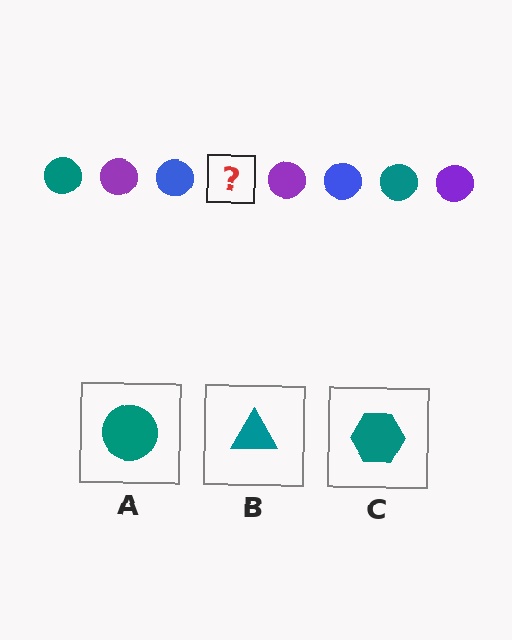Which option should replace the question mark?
Option A.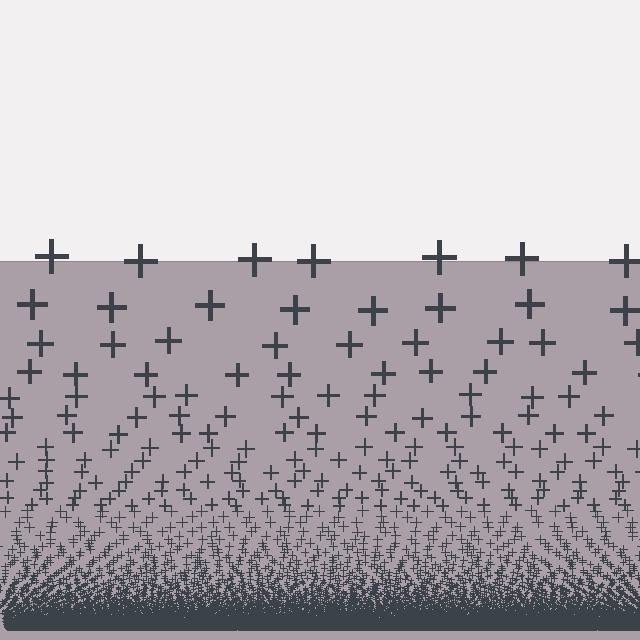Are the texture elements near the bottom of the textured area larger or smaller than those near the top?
Smaller. The gradient is inverted — elements near the bottom are smaller and denser.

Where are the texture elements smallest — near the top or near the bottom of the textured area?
Near the bottom.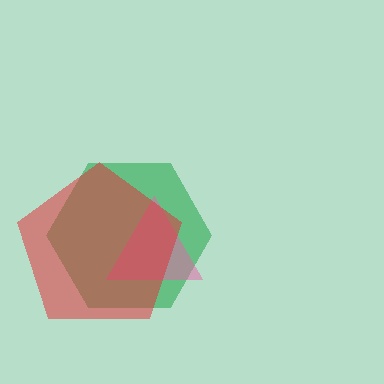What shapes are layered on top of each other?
The layered shapes are: a green hexagon, a pink triangle, a red pentagon.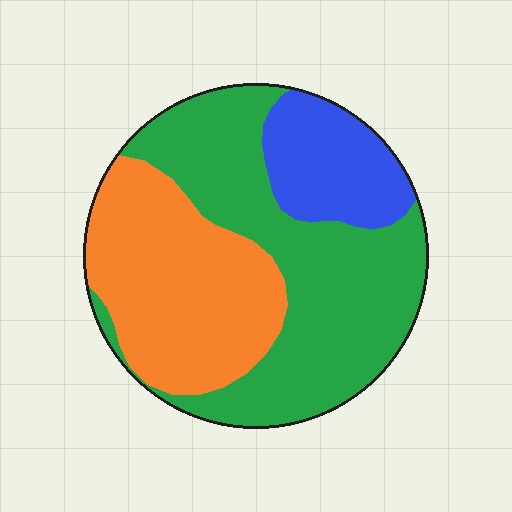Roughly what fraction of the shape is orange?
Orange takes up between a quarter and a half of the shape.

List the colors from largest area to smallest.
From largest to smallest: green, orange, blue.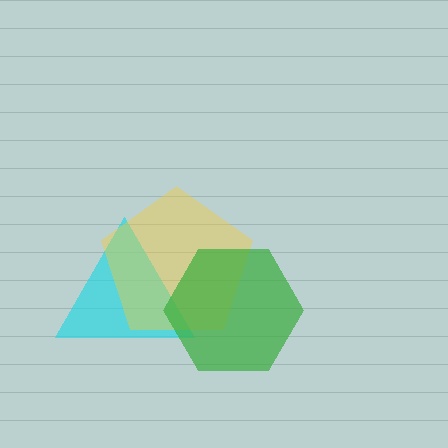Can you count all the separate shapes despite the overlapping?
Yes, there are 3 separate shapes.